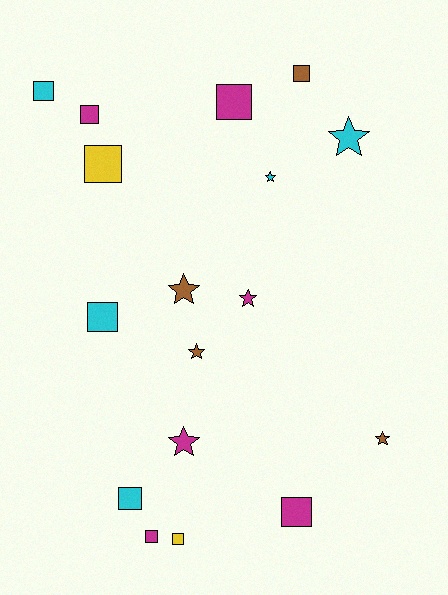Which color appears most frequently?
Magenta, with 6 objects.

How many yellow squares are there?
There are 2 yellow squares.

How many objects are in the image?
There are 17 objects.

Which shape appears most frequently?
Square, with 10 objects.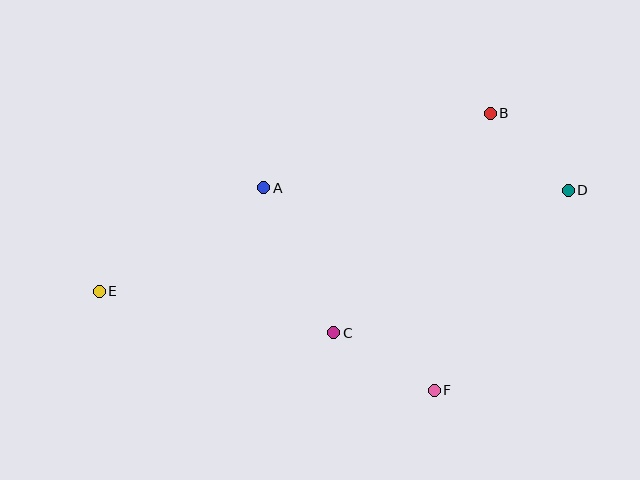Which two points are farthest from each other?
Points D and E are farthest from each other.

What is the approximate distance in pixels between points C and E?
The distance between C and E is approximately 239 pixels.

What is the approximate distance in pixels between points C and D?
The distance between C and D is approximately 274 pixels.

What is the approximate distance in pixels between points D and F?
The distance between D and F is approximately 241 pixels.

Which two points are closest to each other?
Points B and D are closest to each other.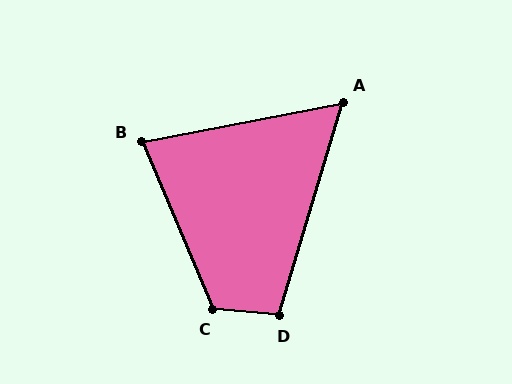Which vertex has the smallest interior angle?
A, at approximately 62 degrees.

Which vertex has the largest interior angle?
C, at approximately 118 degrees.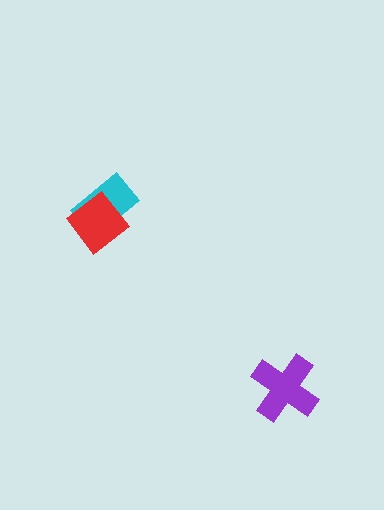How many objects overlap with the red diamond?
1 object overlaps with the red diamond.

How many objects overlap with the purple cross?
0 objects overlap with the purple cross.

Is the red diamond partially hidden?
No, no other shape covers it.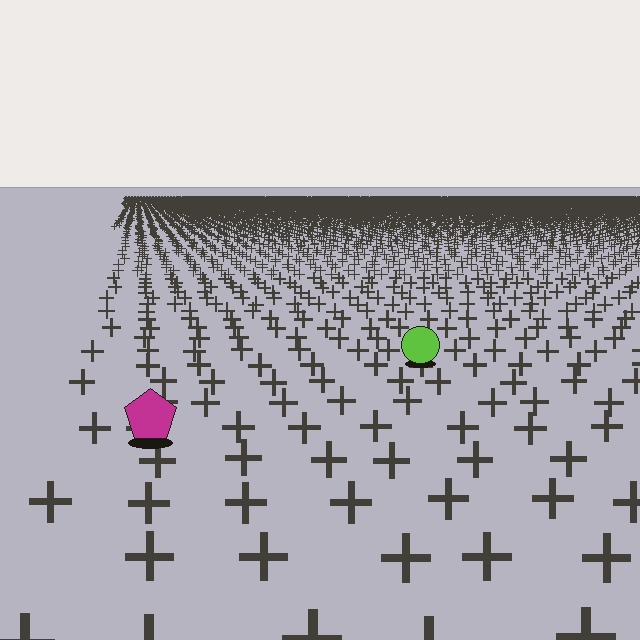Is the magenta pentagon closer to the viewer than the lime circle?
Yes. The magenta pentagon is closer — you can tell from the texture gradient: the ground texture is coarser near it.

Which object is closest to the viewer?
The magenta pentagon is closest. The texture marks near it are larger and more spread out.